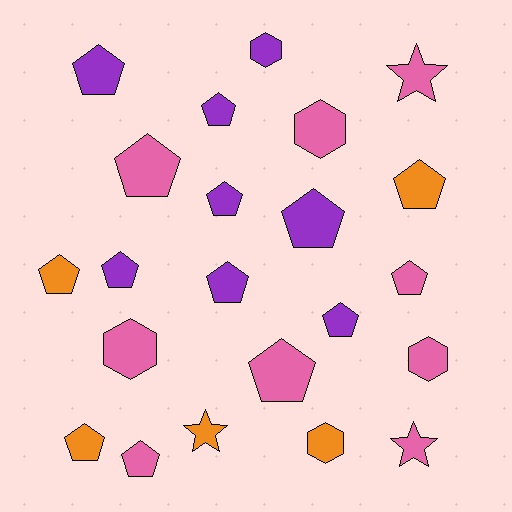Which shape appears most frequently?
Pentagon, with 14 objects.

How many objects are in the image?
There are 22 objects.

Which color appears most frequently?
Pink, with 9 objects.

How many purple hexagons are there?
There is 1 purple hexagon.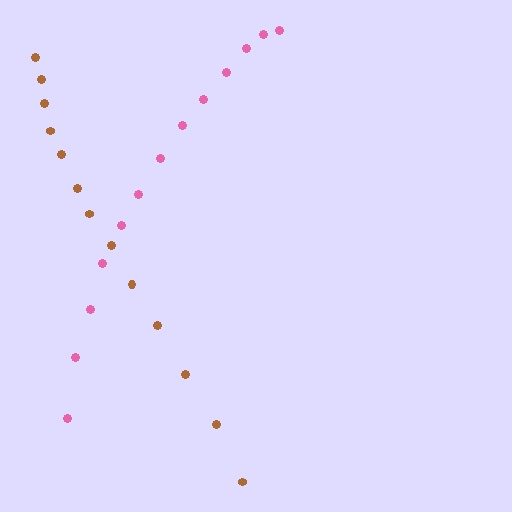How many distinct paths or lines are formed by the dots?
There are 2 distinct paths.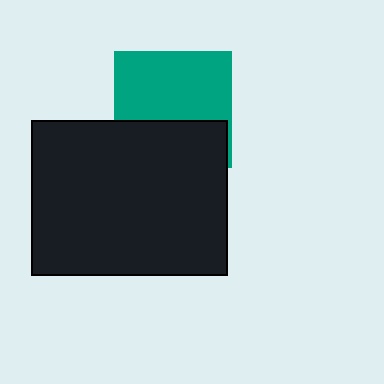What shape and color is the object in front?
The object in front is a black rectangle.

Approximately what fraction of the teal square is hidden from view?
Roughly 40% of the teal square is hidden behind the black rectangle.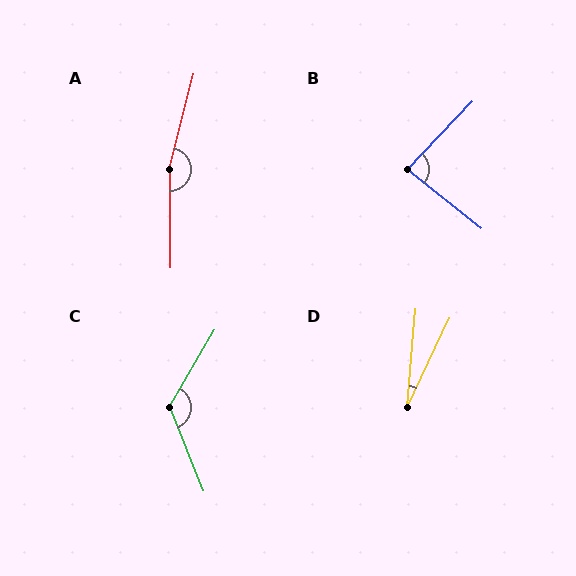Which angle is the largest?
A, at approximately 165 degrees.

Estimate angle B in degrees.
Approximately 85 degrees.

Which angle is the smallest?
D, at approximately 21 degrees.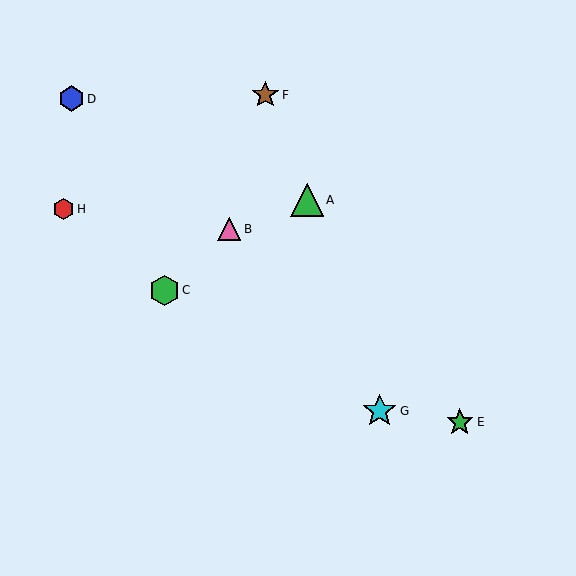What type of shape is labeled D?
Shape D is a blue hexagon.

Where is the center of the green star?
The center of the green star is at (460, 422).